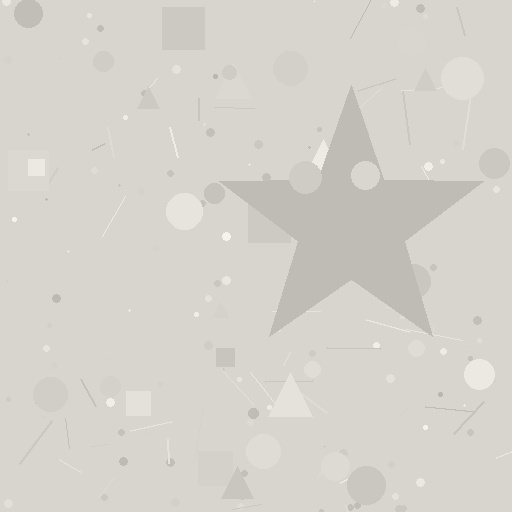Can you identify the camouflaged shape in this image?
The camouflaged shape is a star.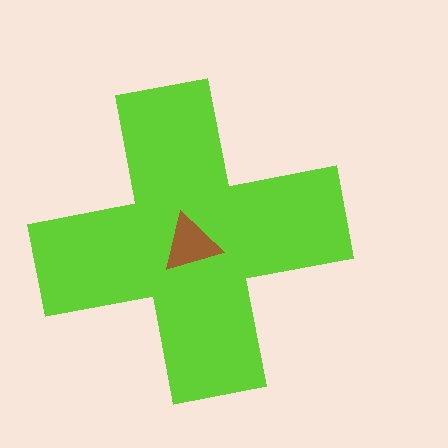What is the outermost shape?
The lime cross.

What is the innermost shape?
The brown triangle.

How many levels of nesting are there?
2.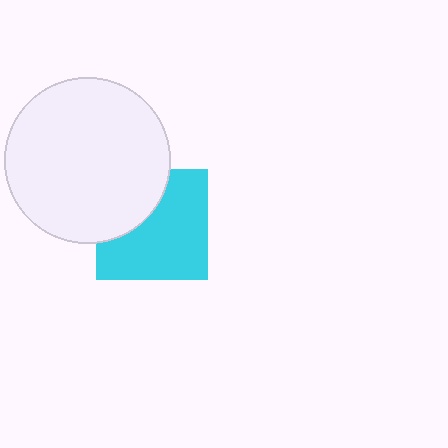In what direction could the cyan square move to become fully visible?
The cyan square could move toward the lower-right. That would shift it out from behind the white circle entirely.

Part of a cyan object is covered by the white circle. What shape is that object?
It is a square.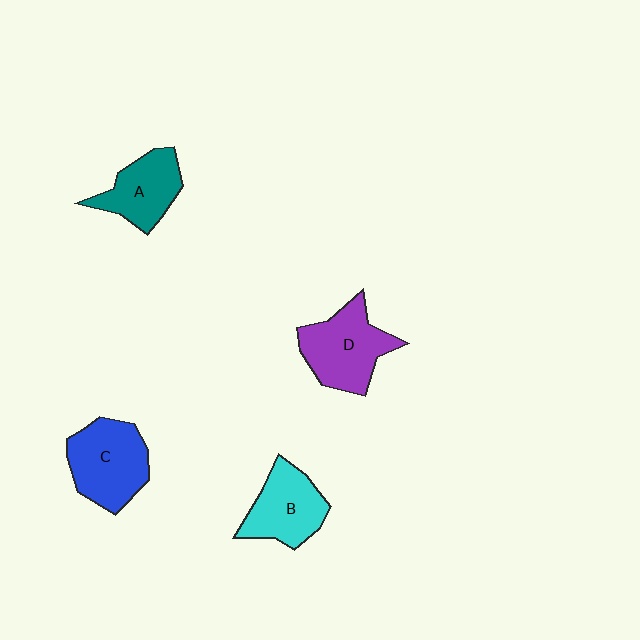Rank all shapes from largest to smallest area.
From largest to smallest: C (blue), D (purple), B (cyan), A (teal).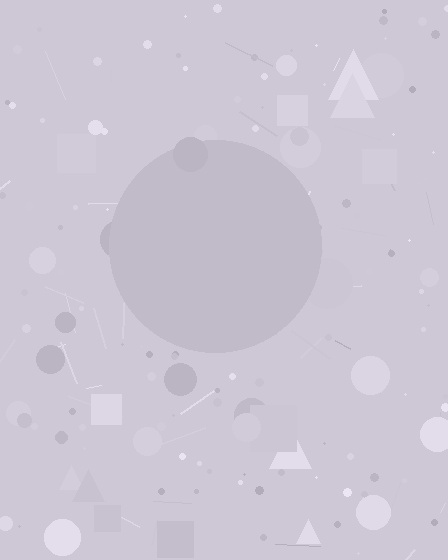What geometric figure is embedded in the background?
A circle is embedded in the background.